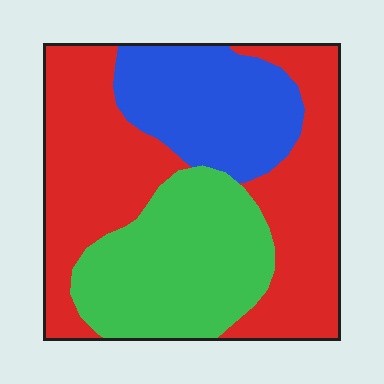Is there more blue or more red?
Red.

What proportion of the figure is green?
Green covers about 30% of the figure.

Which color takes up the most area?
Red, at roughly 50%.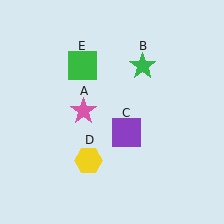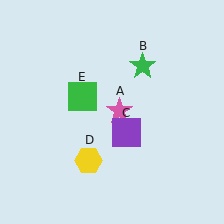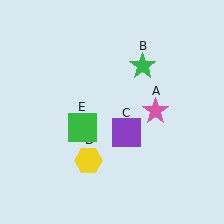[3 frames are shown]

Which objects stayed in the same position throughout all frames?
Green star (object B) and purple square (object C) and yellow hexagon (object D) remained stationary.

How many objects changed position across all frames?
2 objects changed position: pink star (object A), green square (object E).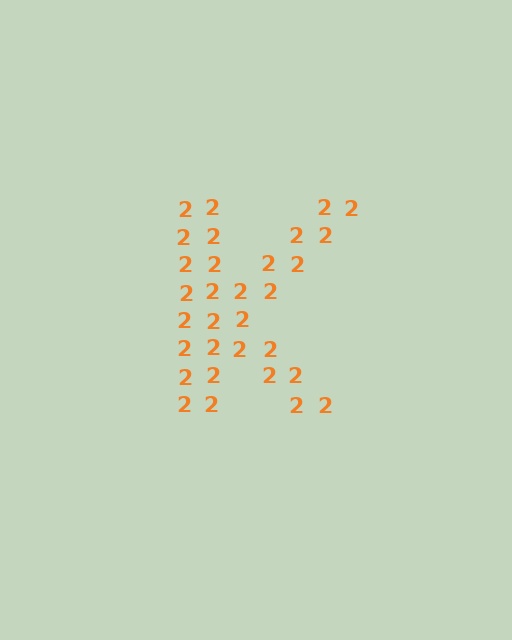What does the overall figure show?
The overall figure shows the letter K.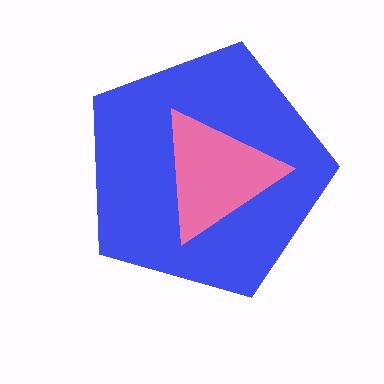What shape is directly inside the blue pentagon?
The pink triangle.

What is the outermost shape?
The blue pentagon.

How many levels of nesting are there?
2.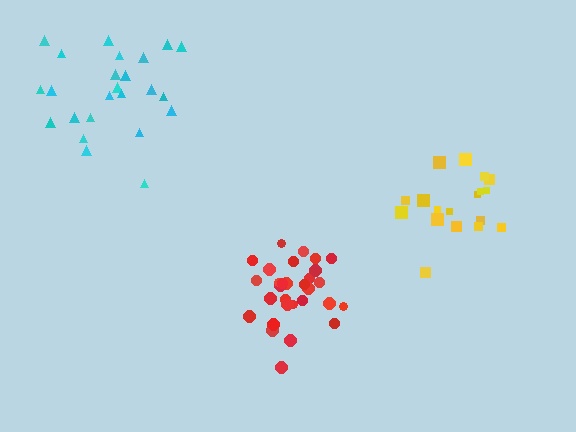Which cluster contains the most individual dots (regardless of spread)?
Red (30).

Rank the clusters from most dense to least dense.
red, yellow, cyan.